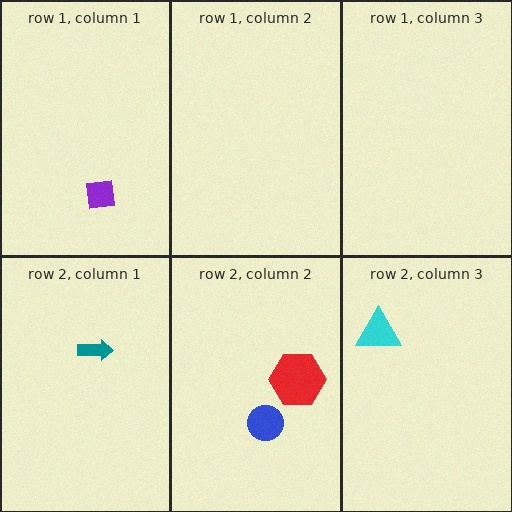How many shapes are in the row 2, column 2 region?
2.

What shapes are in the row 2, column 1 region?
The teal arrow.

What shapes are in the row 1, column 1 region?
The purple square.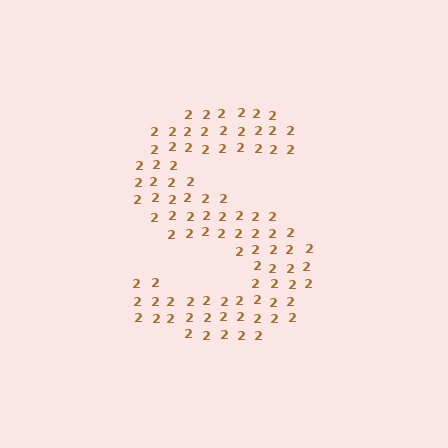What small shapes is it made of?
It is made of small digit 2's.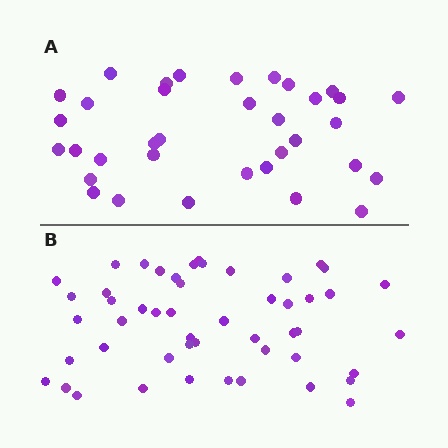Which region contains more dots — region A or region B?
Region B (the bottom region) has more dots.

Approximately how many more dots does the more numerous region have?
Region B has approximately 15 more dots than region A.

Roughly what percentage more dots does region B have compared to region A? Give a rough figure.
About 45% more.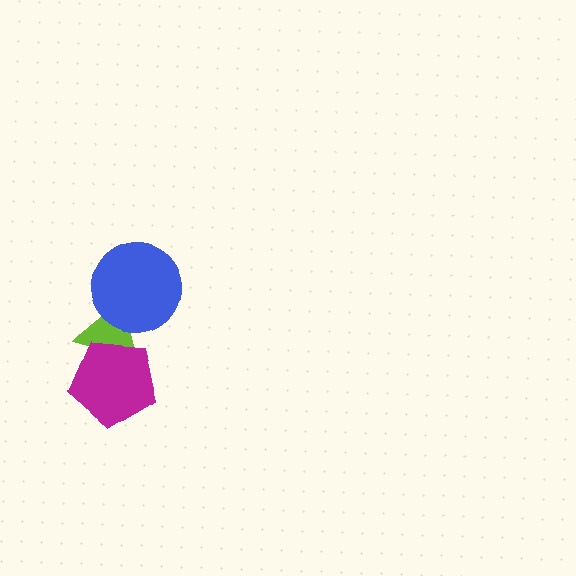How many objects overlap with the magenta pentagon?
1 object overlaps with the magenta pentagon.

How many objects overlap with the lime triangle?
2 objects overlap with the lime triangle.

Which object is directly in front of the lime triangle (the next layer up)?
The blue circle is directly in front of the lime triangle.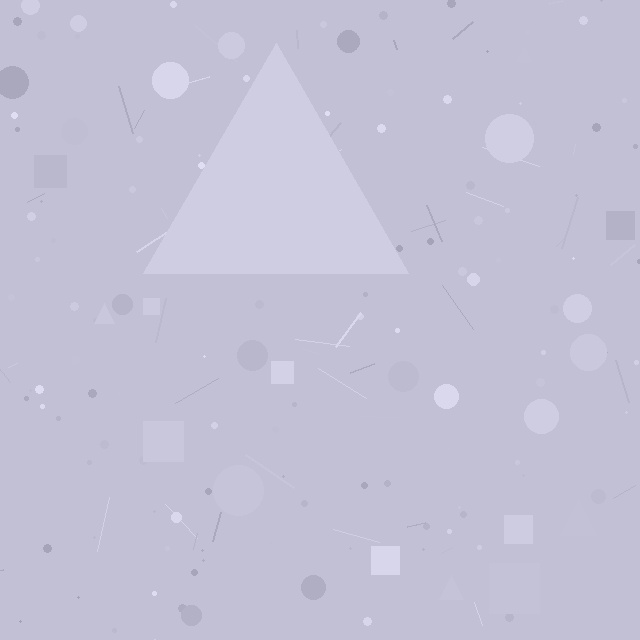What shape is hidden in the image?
A triangle is hidden in the image.